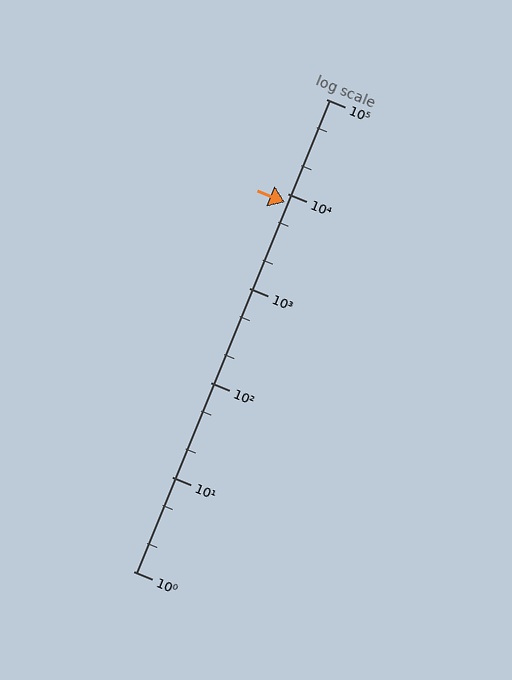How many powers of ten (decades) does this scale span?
The scale spans 5 decades, from 1 to 100000.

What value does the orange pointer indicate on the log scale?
The pointer indicates approximately 8100.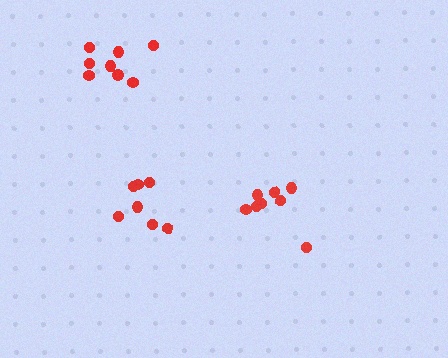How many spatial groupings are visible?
There are 3 spatial groupings.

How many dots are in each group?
Group 1: 7 dots, Group 2: 8 dots, Group 3: 8 dots (23 total).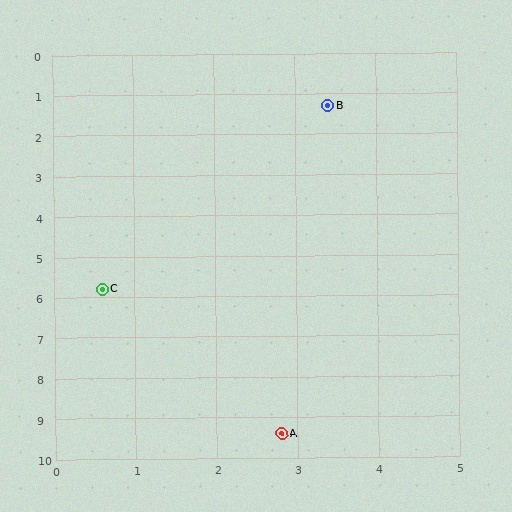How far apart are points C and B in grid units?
Points C and B are about 5.3 grid units apart.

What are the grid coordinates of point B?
Point B is at approximately (3.4, 1.3).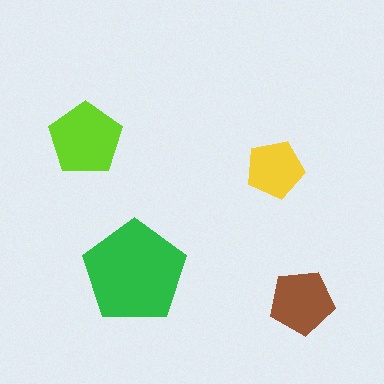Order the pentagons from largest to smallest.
the green one, the lime one, the brown one, the yellow one.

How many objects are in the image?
There are 4 objects in the image.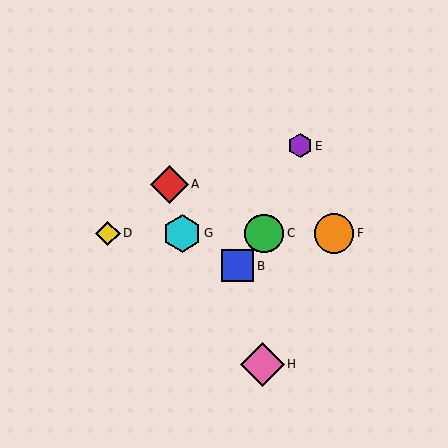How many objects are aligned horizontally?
4 objects (C, D, F, G) are aligned horizontally.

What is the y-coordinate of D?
Object D is at y≈233.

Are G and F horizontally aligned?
Yes, both are at y≈233.